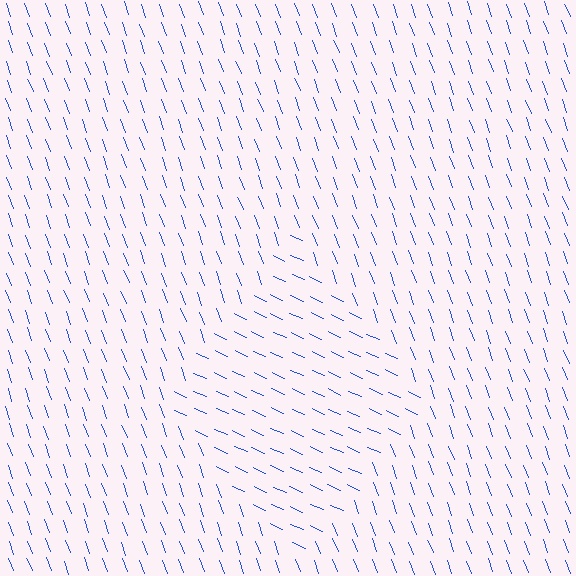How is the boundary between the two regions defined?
The boundary is defined purely by a change in line orientation (approximately 45 degrees difference). All lines are the same color and thickness.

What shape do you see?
I see a diamond.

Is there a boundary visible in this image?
Yes, there is a texture boundary formed by a change in line orientation.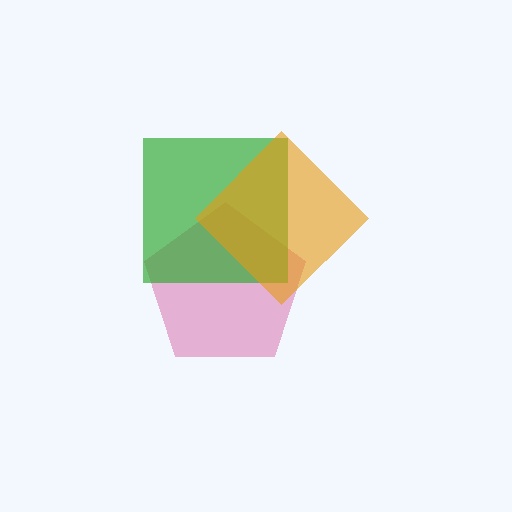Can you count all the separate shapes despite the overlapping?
Yes, there are 3 separate shapes.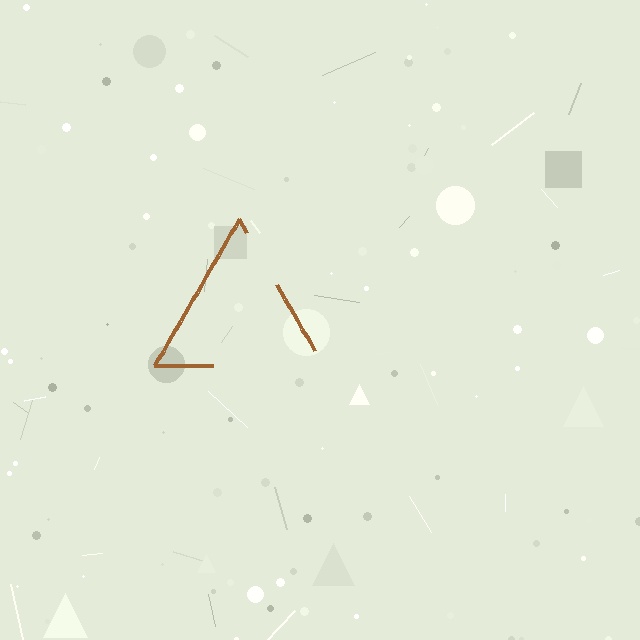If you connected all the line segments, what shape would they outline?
They would outline a triangle.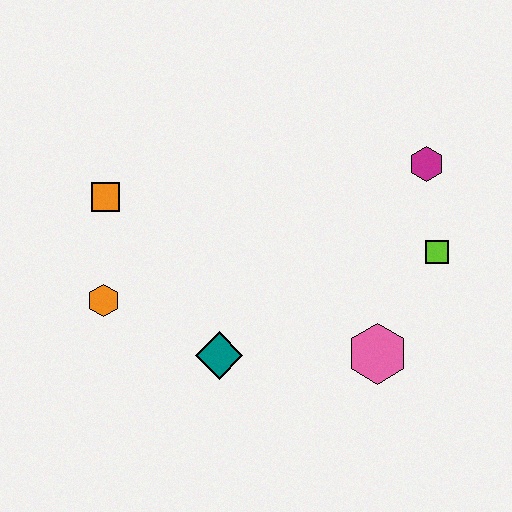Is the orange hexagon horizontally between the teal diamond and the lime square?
No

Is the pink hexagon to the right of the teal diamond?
Yes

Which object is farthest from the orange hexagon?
The magenta hexagon is farthest from the orange hexagon.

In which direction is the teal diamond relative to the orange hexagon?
The teal diamond is to the right of the orange hexagon.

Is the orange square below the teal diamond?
No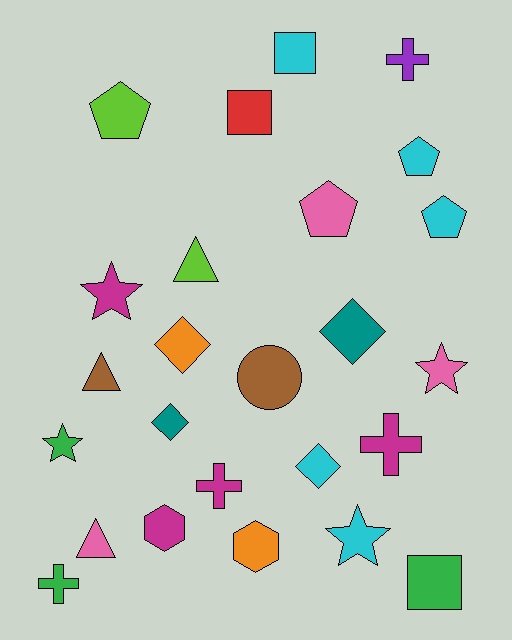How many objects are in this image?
There are 25 objects.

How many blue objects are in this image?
There are no blue objects.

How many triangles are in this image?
There are 3 triangles.